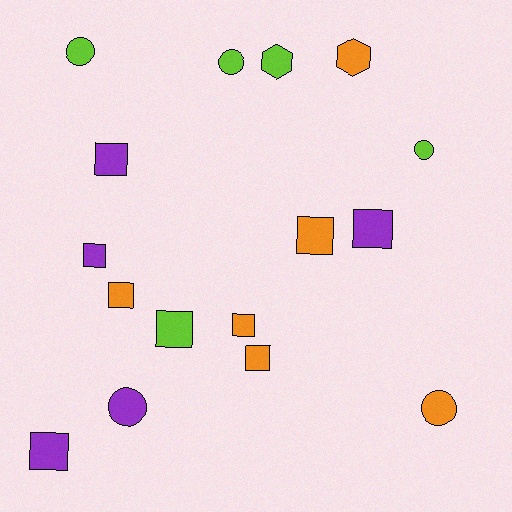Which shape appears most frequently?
Square, with 9 objects.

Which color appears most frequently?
Orange, with 6 objects.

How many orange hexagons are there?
There is 1 orange hexagon.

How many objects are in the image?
There are 16 objects.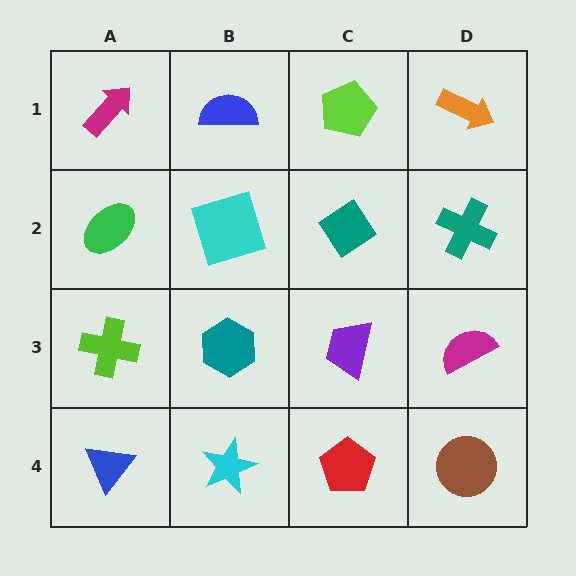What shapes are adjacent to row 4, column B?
A teal hexagon (row 3, column B), a blue triangle (row 4, column A), a red pentagon (row 4, column C).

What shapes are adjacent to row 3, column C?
A teal diamond (row 2, column C), a red pentagon (row 4, column C), a teal hexagon (row 3, column B), a magenta semicircle (row 3, column D).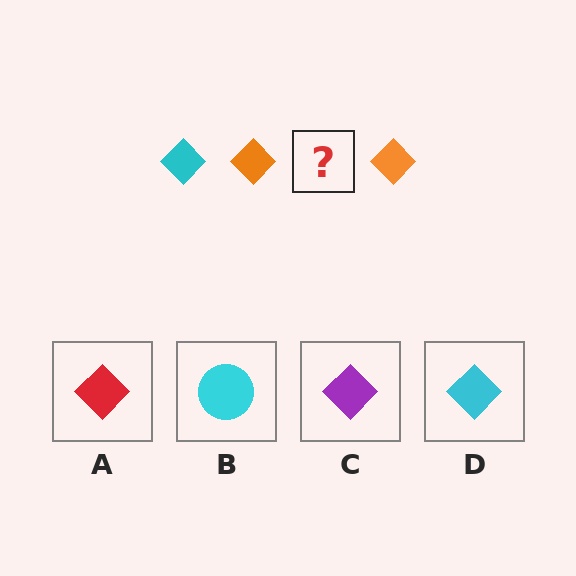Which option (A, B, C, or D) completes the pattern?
D.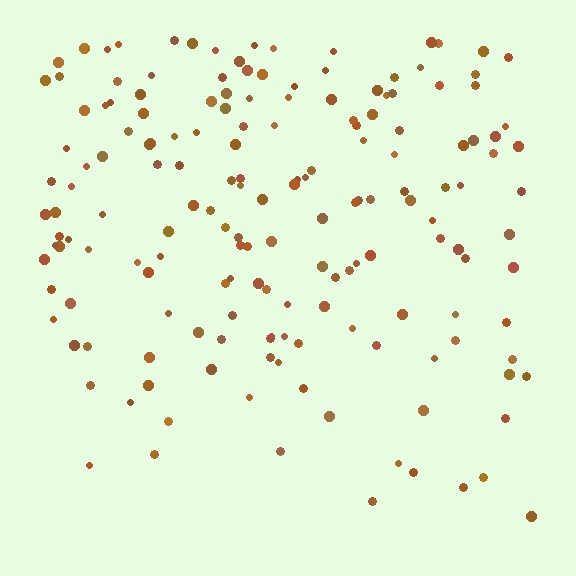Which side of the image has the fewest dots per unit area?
The bottom.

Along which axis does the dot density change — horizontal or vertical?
Vertical.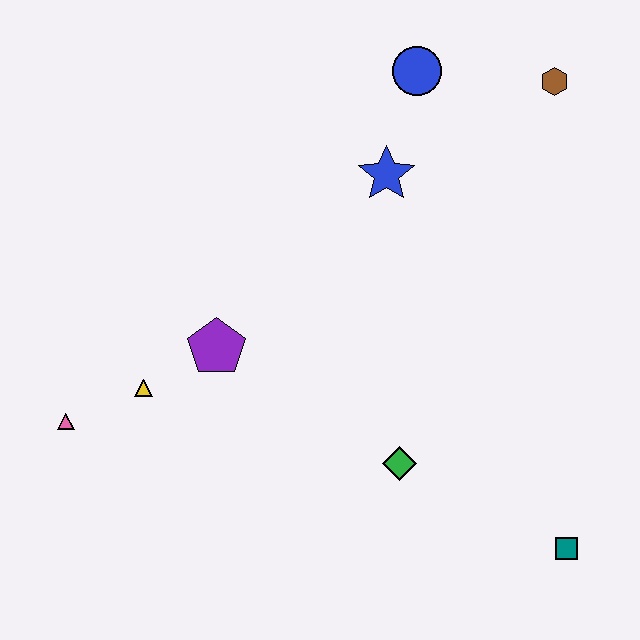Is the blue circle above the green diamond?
Yes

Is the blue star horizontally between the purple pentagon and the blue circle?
Yes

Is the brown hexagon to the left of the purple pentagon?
No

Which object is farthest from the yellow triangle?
The brown hexagon is farthest from the yellow triangle.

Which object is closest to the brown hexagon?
The blue circle is closest to the brown hexagon.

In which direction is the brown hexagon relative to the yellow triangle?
The brown hexagon is to the right of the yellow triangle.